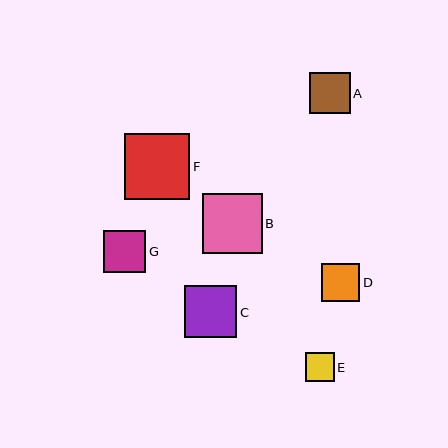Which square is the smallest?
Square E is the smallest with a size of approximately 29 pixels.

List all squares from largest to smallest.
From largest to smallest: F, B, C, G, A, D, E.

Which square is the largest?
Square F is the largest with a size of approximately 66 pixels.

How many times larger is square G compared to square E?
Square G is approximately 1.4 times the size of square E.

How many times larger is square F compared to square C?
Square F is approximately 1.3 times the size of square C.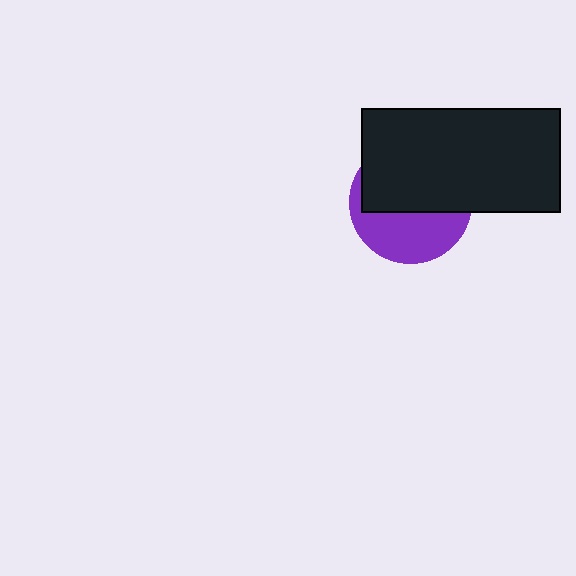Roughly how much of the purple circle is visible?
A small part of it is visible (roughly 42%).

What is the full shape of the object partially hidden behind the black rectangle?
The partially hidden object is a purple circle.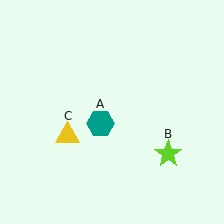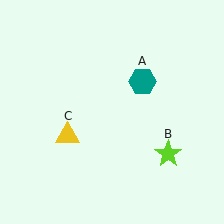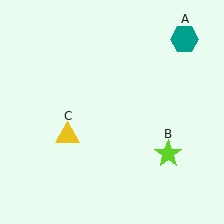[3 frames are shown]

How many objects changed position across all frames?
1 object changed position: teal hexagon (object A).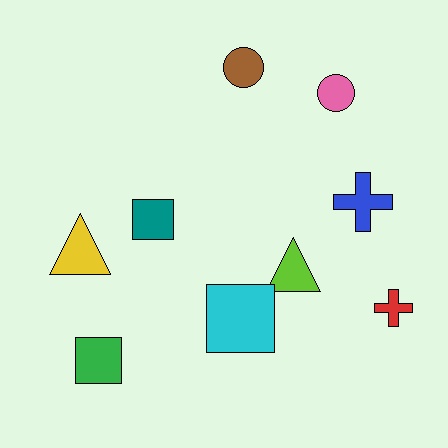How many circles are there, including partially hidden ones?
There are 2 circles.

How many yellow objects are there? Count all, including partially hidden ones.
There is 1 yellow object.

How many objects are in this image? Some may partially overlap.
There are 9 objects.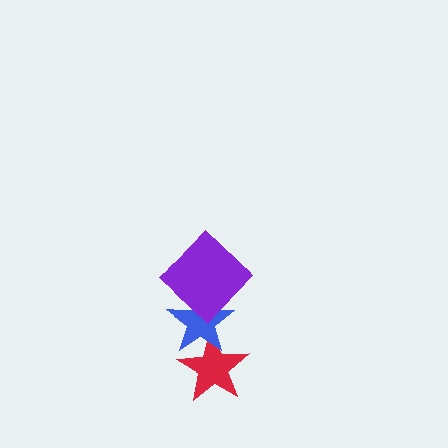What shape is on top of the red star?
The blue star is on top of the red star.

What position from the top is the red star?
The red star is 3rd from the top.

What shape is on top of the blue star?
The purple diamond is on top of the blue star.